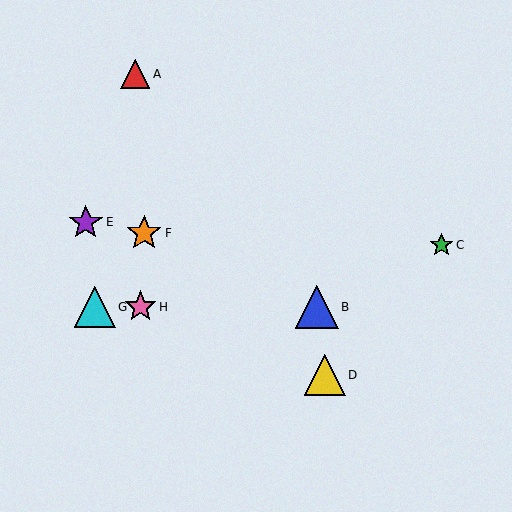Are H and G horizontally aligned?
Yes, both are at y≈307.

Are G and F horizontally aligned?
No, G is at y≈307 and F is at y≈233.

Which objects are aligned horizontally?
Objects B, G, H are aligned horizontally.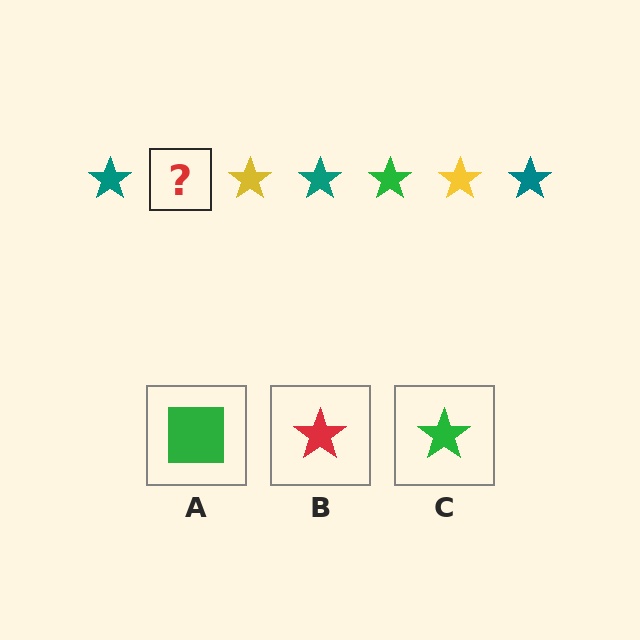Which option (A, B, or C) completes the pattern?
C.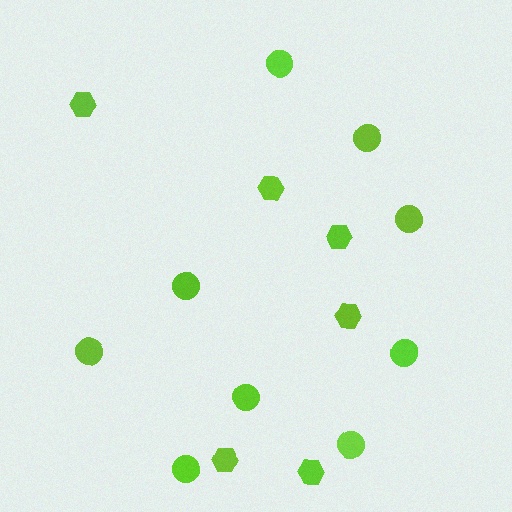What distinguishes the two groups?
There are 2 groups: one group of circles (9) and one group of hexagons (6).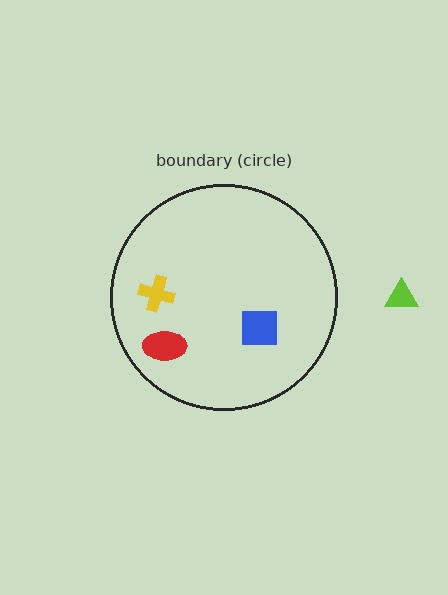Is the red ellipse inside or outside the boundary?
Inside.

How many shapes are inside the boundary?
3 inside, 1 outside.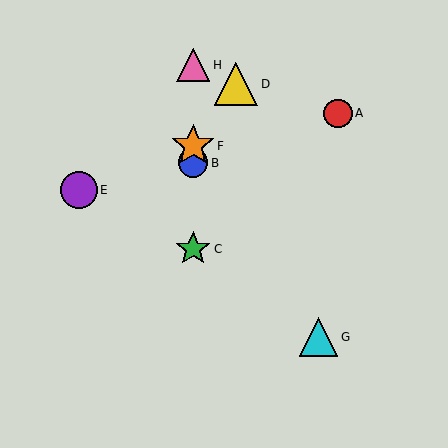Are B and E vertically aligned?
No, B is at x≈193 and E is at x≈79.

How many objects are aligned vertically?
4 objects (B, C, F, H) are aligned vertically.